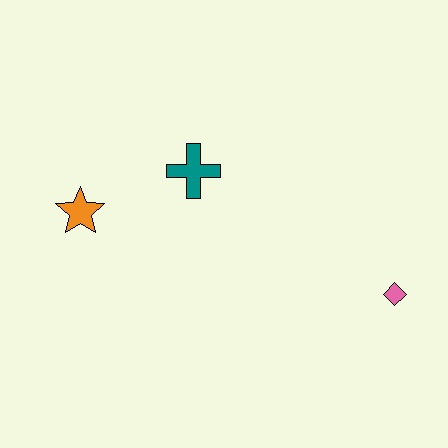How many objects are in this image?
There are 3 objects.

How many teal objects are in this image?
There is 1 teal object.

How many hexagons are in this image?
There are no hexagons.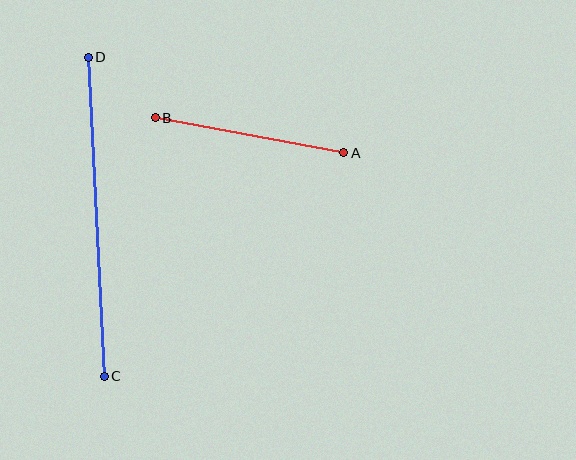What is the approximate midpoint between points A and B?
The midpoint is at approximately (250, 135) pixels.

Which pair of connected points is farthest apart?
Points C and D are farthest apart.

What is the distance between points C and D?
The distance is approximately 319 pixels.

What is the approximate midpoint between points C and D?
The midpoint is at approximately (96, 217) pixels.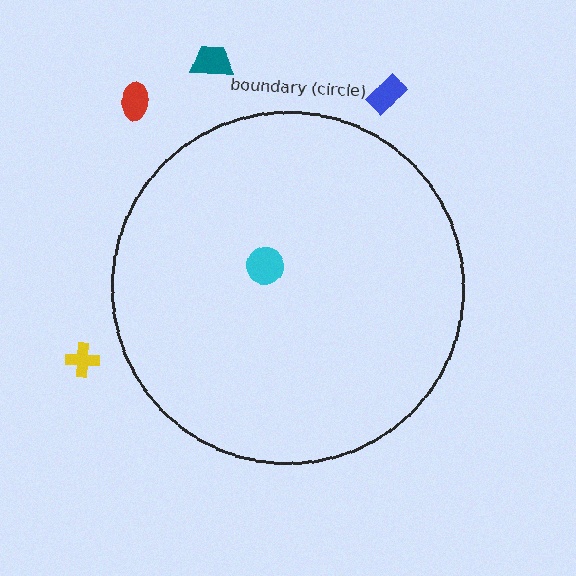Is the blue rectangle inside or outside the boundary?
Outside.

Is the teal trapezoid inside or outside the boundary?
Outside.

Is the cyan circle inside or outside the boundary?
Inside.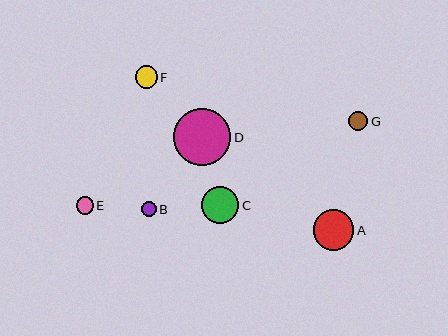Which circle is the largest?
Circle D is the largest with a size of approximately 57 pixels.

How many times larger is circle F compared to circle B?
Circle F is approximately 1.5 times the size of circle B.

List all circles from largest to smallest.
From largest to smallest: D, A, C, F, G, E, B.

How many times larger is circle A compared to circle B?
Circle A is approximately 2.7 times the size of circle B.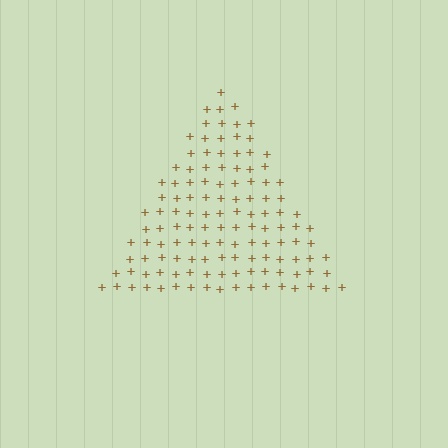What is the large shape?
The large shape is a triangle.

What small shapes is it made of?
It is made of small plus signs.